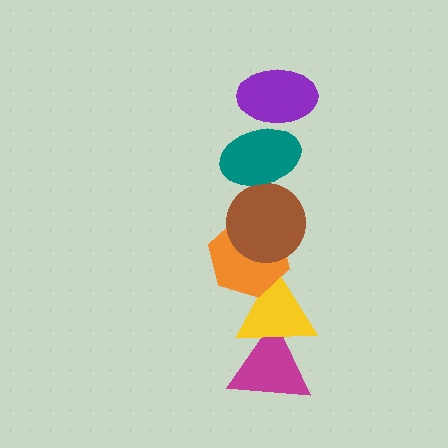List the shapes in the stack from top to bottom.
From top to bottom: the purple ellipse, the teal ellipse, the brown circle, the orange hexagon, the yellow triangle, the magenta triangle.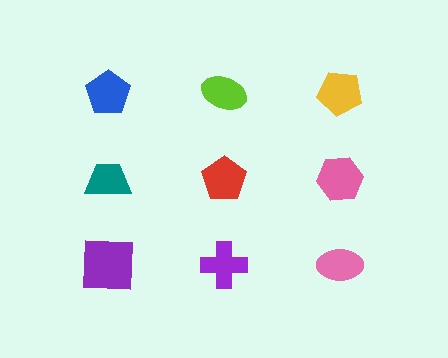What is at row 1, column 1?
A blue pentagon.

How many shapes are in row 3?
3 shapes.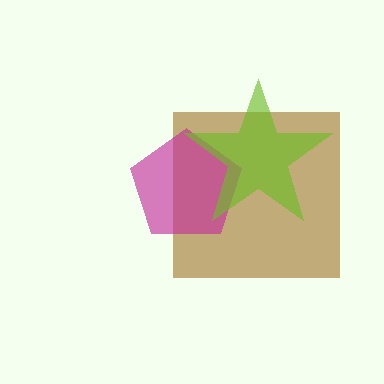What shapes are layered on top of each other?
The layered shapes are: a brown square, a magenta pentagon, a lime star.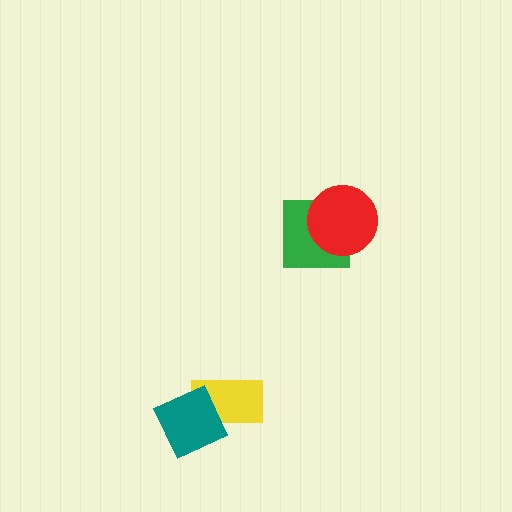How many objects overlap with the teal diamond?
1 object overlaps with the teal diamond.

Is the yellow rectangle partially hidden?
Yes, it is partially covered by another shape.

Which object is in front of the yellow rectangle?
The teal diamond is in front of the yellow rectangle.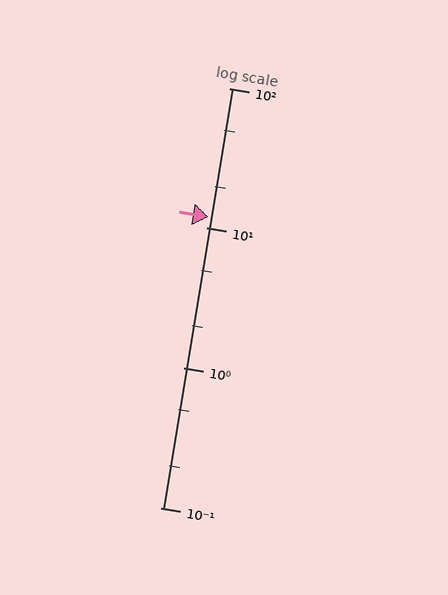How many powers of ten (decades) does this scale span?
The scale spans 3 decades, from 0.1 to 100.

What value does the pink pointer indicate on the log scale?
The pointer indicates approximately 12.